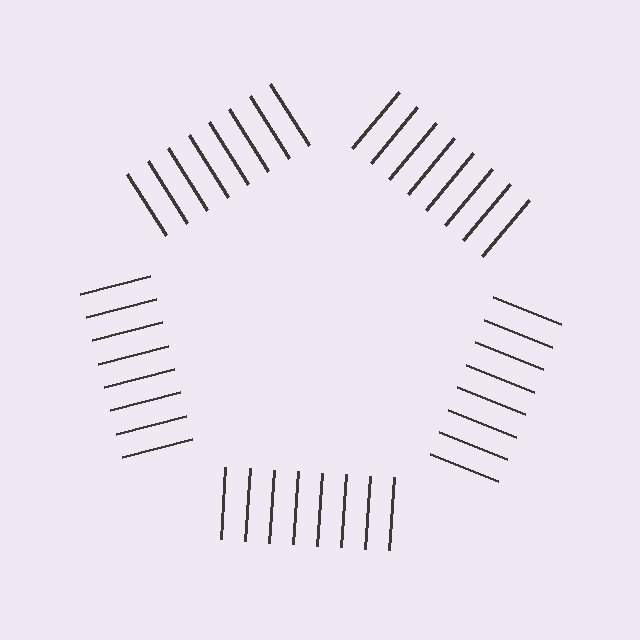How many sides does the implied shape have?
5 sides — the line-ends trace a pentagon.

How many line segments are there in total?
40 — 8 along each of the 5 edges.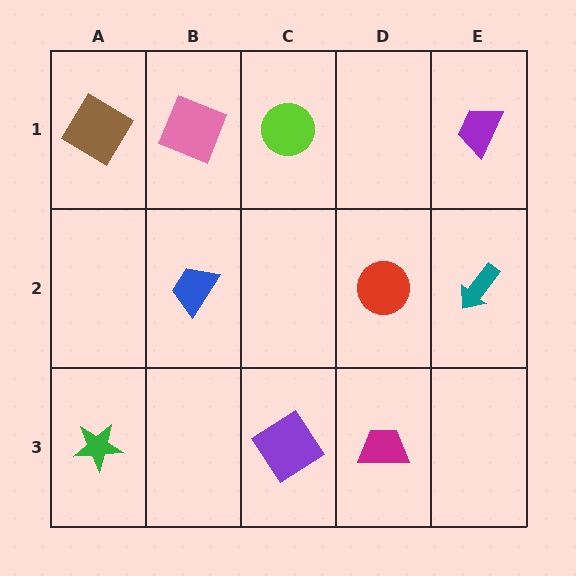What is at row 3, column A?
A green star.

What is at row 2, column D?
A red circle.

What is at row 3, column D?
A magenta trapezoid.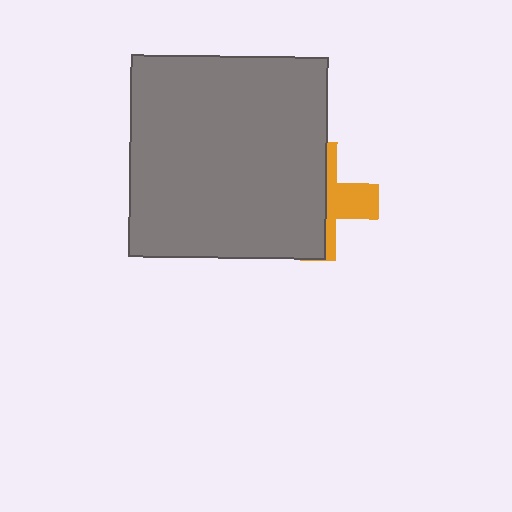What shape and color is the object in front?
The object in front is a gray rectangle.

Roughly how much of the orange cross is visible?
A small part of it is visible (roughly 37%).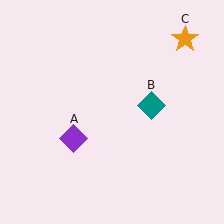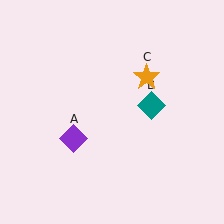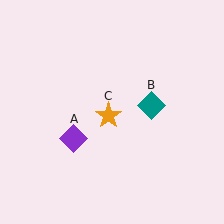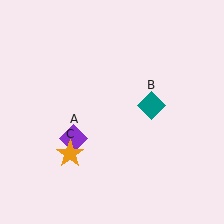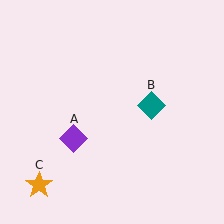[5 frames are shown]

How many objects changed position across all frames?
1 object changed position: orange star (object C).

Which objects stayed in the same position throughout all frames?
Purple diamond (object A) and teal diamond (object B) remained stationary.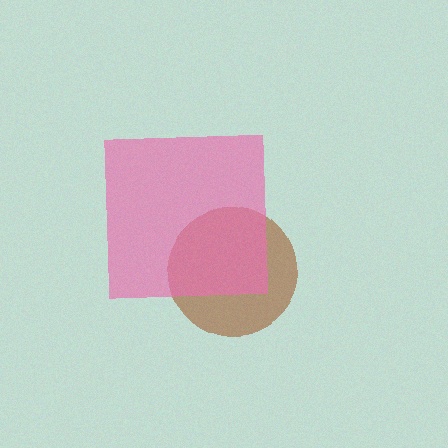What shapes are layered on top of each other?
The layered shapes are: a brown circle, a pink square.